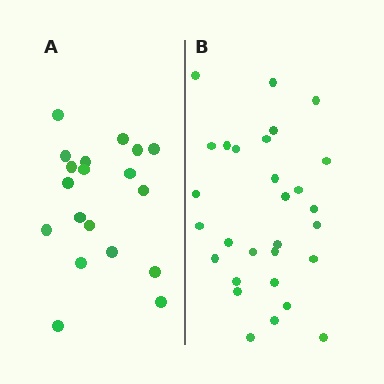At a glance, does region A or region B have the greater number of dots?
Region B (the right region) has more dots.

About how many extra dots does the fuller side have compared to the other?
Region B has roughly 10 or so more dots than region A.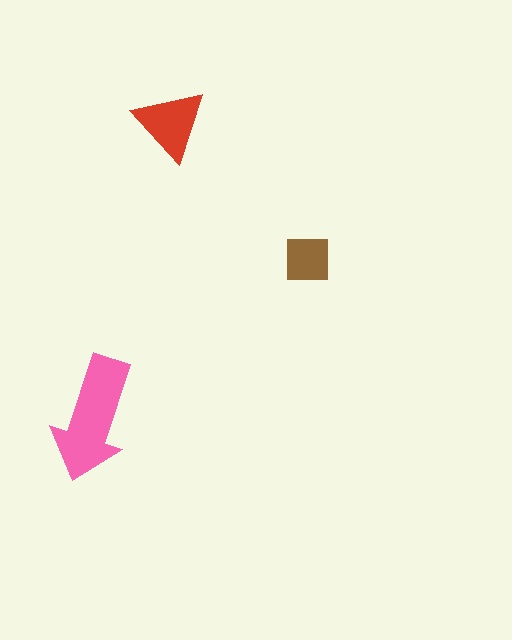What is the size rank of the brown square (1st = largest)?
3rd.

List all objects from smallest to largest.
The brown square, the red triangle, the pink arrow.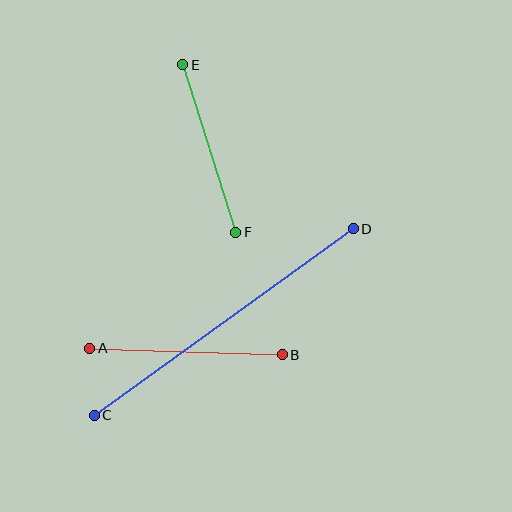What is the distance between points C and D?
The distance is approximately 319 pixels.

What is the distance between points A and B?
The distance is approximately 192 pixels.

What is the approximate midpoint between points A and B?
The midpoint is at approximately (186, 352) pixels.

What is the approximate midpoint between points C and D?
The midpoint is at approximately (224, 322) pixels.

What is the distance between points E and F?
The distance is approximately 176 pixels.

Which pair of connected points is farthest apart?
Points C and D are farthest apart.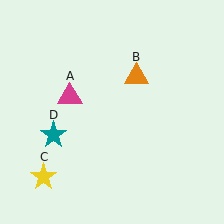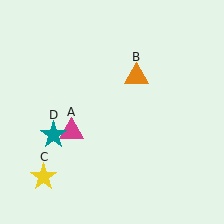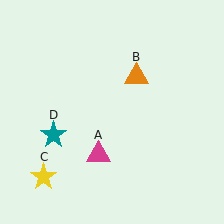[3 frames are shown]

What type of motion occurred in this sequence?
The magenta triangle (object A) rotated counterclockwise around the center of the scene.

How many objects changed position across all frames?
1 object changed position: magenta triangle (object A).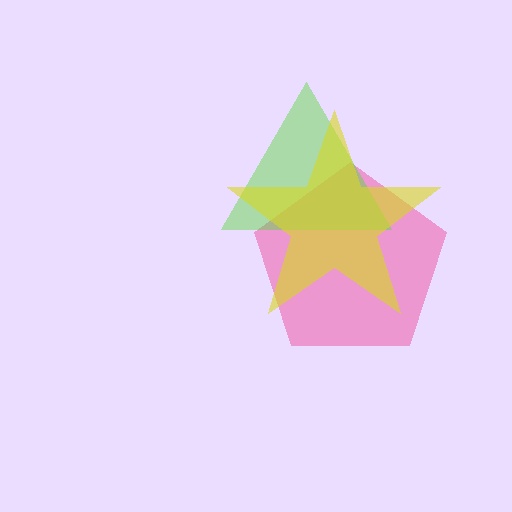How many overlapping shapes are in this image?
There are 3 overlapping shapes in the image.